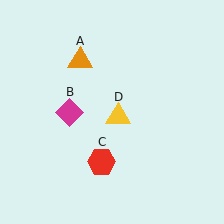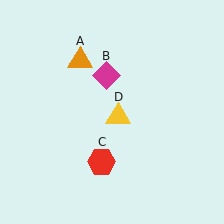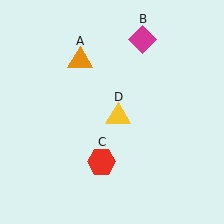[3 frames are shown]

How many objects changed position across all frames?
1 object changed position: magenta diamond (object B).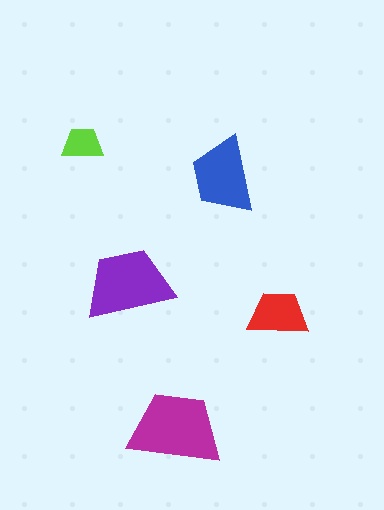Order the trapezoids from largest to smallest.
the magenta one, the purple one, the blue one, the red one, the lime one.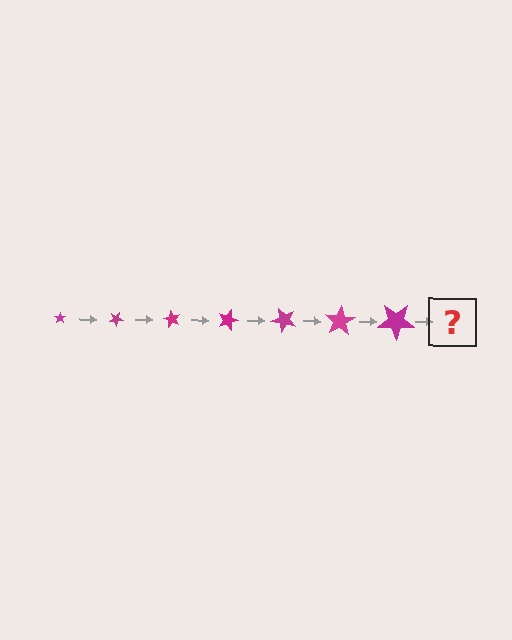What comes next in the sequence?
The next element should be a star, larger than the previous one and rotated 210 degrees from the start.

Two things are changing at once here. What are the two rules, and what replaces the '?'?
The two rules are that the star grows larger each step and it rotates 30 degrees each step. The '?' should be a star, larger than the previous one and rotated 210 degrees from the start.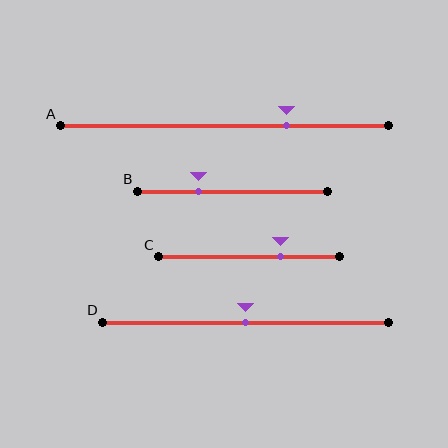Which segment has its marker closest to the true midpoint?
Segment D has its marker closest to the true midpoint.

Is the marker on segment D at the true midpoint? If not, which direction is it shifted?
Yes, the marker on segment D is at the true midpoint.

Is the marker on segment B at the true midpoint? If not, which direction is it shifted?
No, the marker on segment B is shifted to the left by about 18% of the segment length.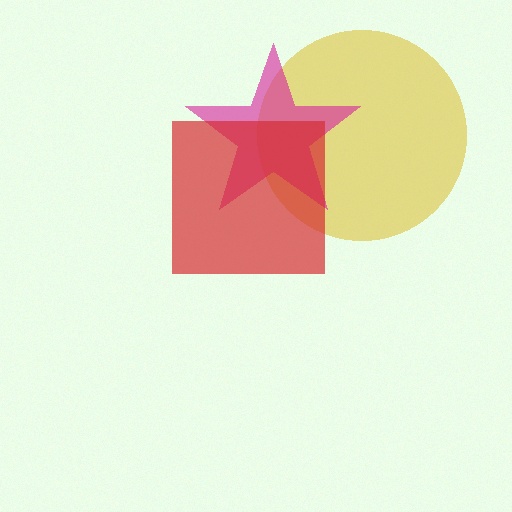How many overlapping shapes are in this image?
There are 3 overlapping shapes in the image.